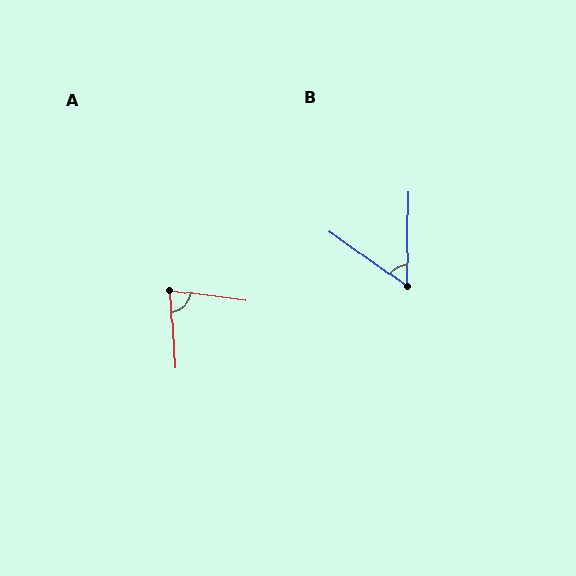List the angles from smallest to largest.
B (55°), A (79°).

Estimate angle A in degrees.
Approximately 79 degrees.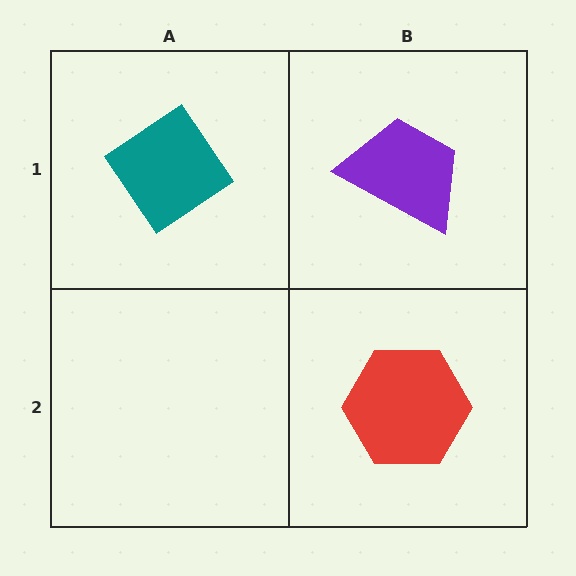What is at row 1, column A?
A teal diamond.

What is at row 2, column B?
A red hexagon.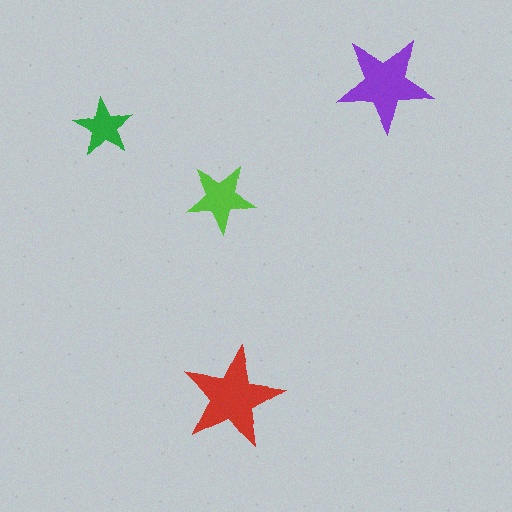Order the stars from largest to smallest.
the red one, the purple one, the lime one, the green one.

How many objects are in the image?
There are 4 objects in the image.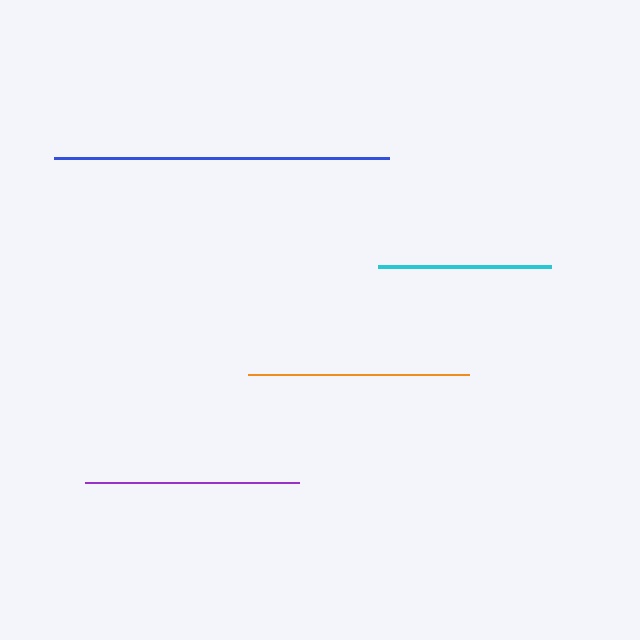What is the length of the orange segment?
The orange segment is approximately 221 pixels long.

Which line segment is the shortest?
The cyan line is the shortest at approximately 173 pixels.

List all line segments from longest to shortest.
From longest to shortest: blue, orange, purple, cyan.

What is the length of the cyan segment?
The cyan segment is approximately 173 pixels long.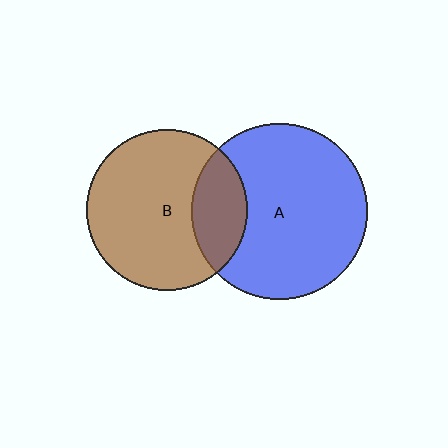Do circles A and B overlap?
Yes.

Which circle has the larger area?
Circle A (blue).